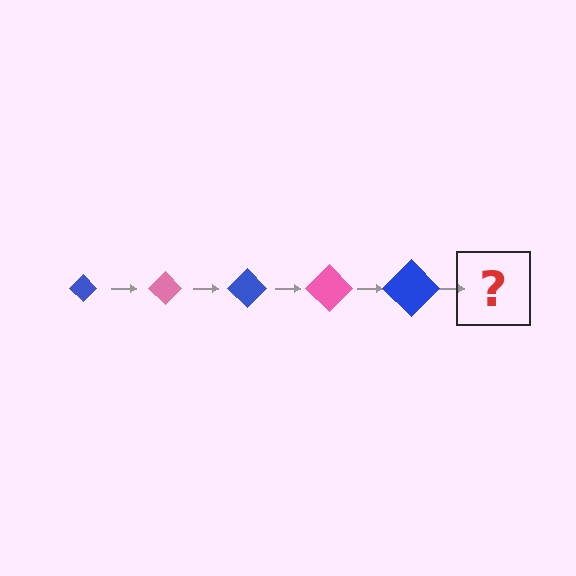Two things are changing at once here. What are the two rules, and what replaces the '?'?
The two rules are that the diamond grows larger each step and the color cycles through blue and pink. The '?' should be a pink diamond, larger than the previous one.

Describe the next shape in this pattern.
It should be a pink diamond, larger than the previous one.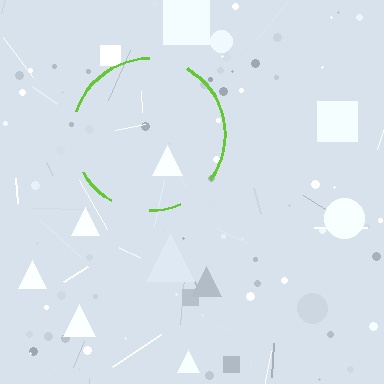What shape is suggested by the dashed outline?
The dashed outline suggests a circle.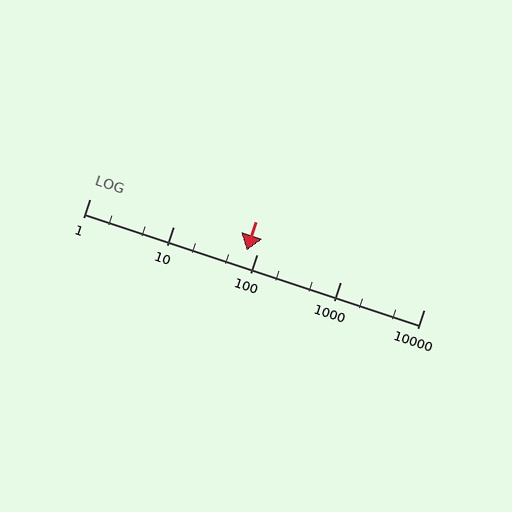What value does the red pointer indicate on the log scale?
The pointer indicates approximately 75.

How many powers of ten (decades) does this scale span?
The scale spans 4 decades, from 1 to 10000.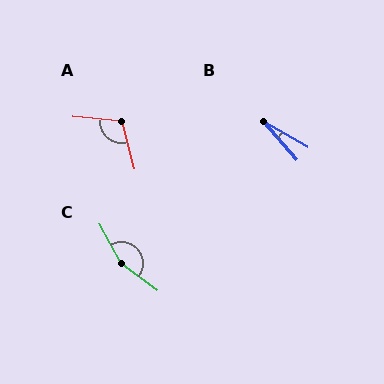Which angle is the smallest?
B, at approximately 19 degrees.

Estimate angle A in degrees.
Approximately 110 degrees.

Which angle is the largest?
C, at approximately 155 degrees.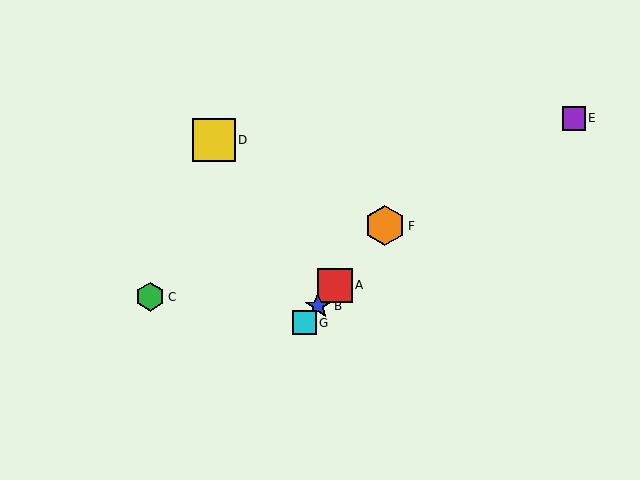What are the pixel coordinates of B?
Object B is at (318, 306).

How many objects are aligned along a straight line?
4 objects (A, B, F, G) are aligned along a straight line.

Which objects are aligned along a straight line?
Objects A, B, F, G are aligned along a straight line.